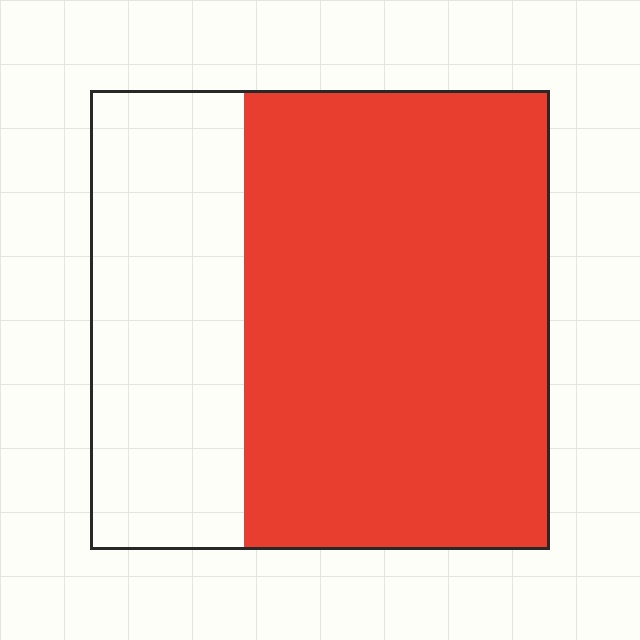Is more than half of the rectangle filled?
Yes.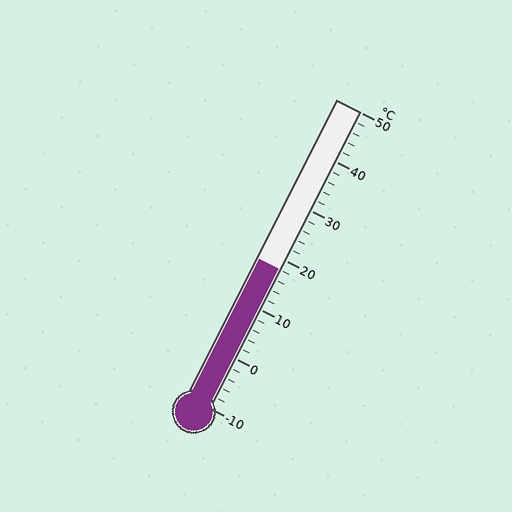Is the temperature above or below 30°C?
The temperature is below 30°C.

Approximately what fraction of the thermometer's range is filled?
The thermometer is filled to approximately 45% of its range.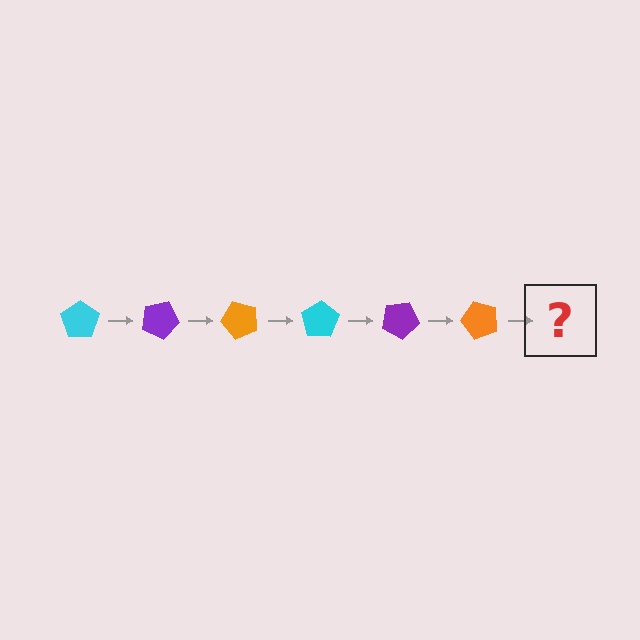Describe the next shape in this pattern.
It should be a cyan pentagon, rotated 150 degrees from the start.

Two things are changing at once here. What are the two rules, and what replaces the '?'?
The two rules are that it rotates 25 degrees each step and the color cycles through cyan, purple, and orange. The '?' should be a cyan pentagon, rotated 150 degrees from the start.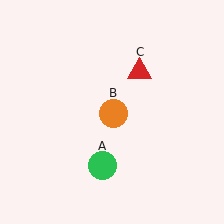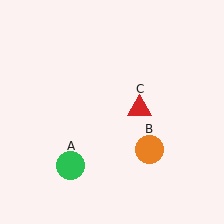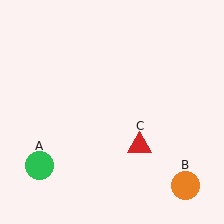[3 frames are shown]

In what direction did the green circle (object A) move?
The green circle (object A) moved left.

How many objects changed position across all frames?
3 objects changed position: green circle (object A), orange circle (object B), red triangle (object C).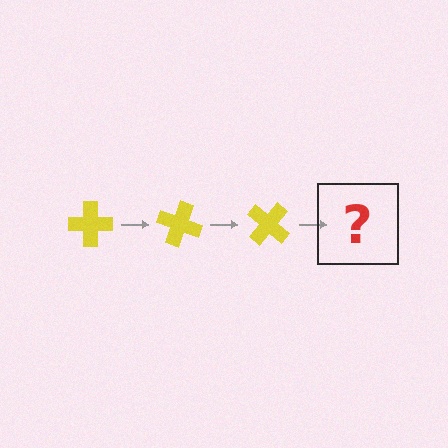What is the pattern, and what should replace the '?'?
The pattern is that the cross rotates 20 degrees each step. The '?' should be a yellow cross rotated 60 degrees.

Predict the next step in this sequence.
The next step is a yellow cross rotated 60 degrees.